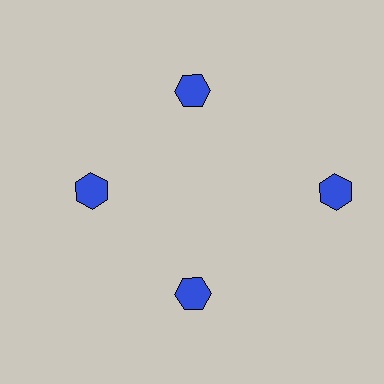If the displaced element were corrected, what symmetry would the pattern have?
It would have 4-fold rotational symmetry — the pattern would map onto itself every 90 degrees.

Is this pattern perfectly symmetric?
No. The 4 blue hexagons are arranged in a ring, but one element near the 3 o'clock position is pushed outward from the center, breaking the 4-fold rotational symmetry.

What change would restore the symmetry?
The symmetry would be restored by moving it inward, back onto the ring so that all 4 hexagons sit at equal angles and equal distance from the center.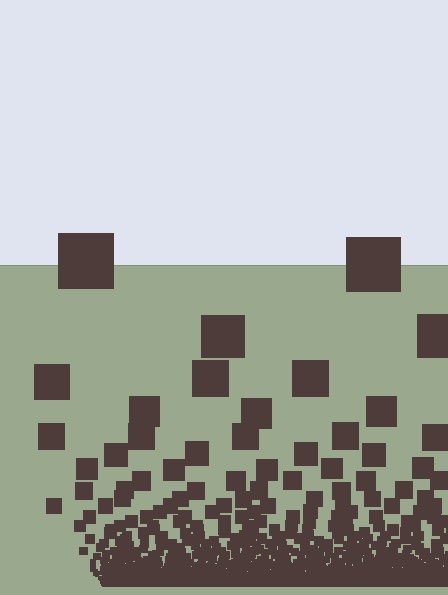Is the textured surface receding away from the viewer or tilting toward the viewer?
The surface appears to tilt toward the viewer. Texture elements get larger and sparser toward the top.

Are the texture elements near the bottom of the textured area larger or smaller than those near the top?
Smaller. The gradient is inverted — elements near the bottom are smaller and denser.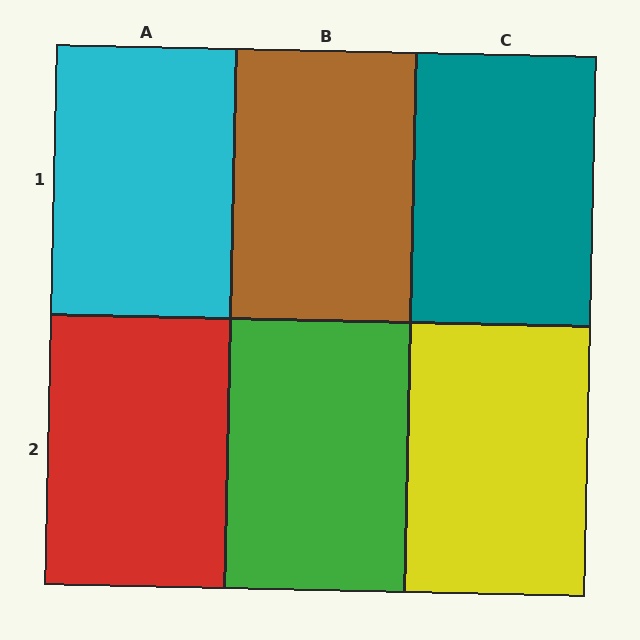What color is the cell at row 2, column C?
Yellow.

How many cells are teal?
1 cell is teal.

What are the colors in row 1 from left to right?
Cyan, brown, teal.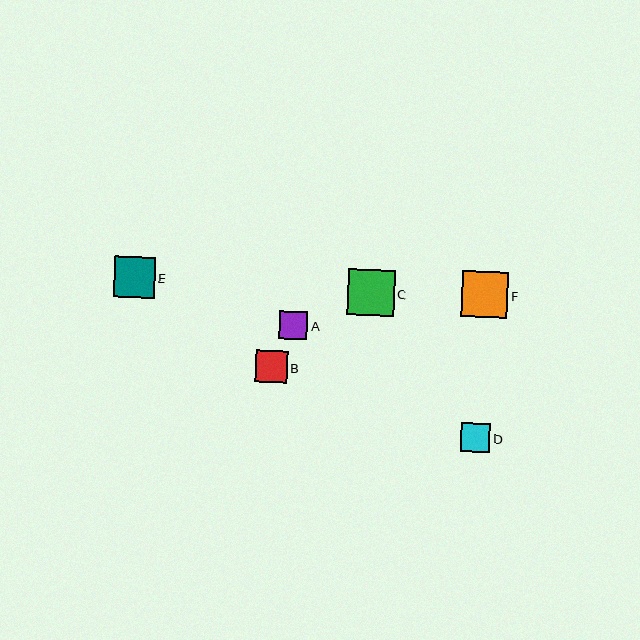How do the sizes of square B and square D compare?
Square B and square D are approximately the same size.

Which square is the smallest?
Square A is the smallest with a size of approximately 28 pixels.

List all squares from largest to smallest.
From largest to smallest: C, F, E, B, D, A.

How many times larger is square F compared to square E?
Square F is approximately 1.1 times the size of square E.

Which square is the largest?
Square C is the largest with a size of approximately 47 pixels.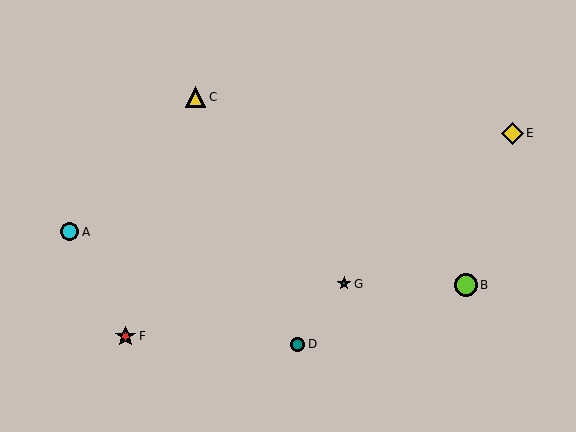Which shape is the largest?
The lime circle (labeled B) is the largest.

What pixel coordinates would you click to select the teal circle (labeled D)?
Click at (297, 344) to select the teal circle D.